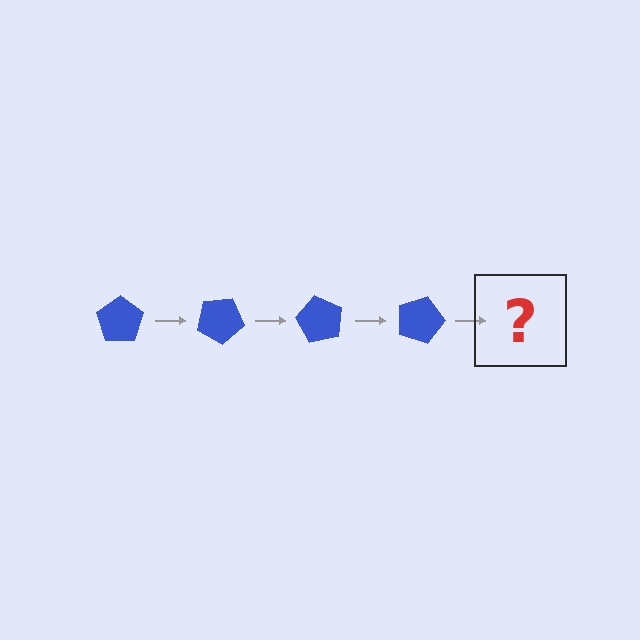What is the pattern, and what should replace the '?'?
The pattern is that the pentagon rotates 30 degrees each step. The '?' should be a blue pentagon rotated 120 degrees.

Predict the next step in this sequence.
The next step is a blue pentagon rotated 120 degrees.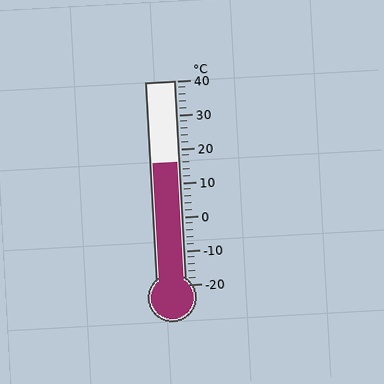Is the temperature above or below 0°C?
The temperature is above 0°C.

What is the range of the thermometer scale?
The thermometer scale ranges from -20°C to 40°C.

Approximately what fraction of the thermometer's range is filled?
The thermometer is filled to approximately 60% of its range.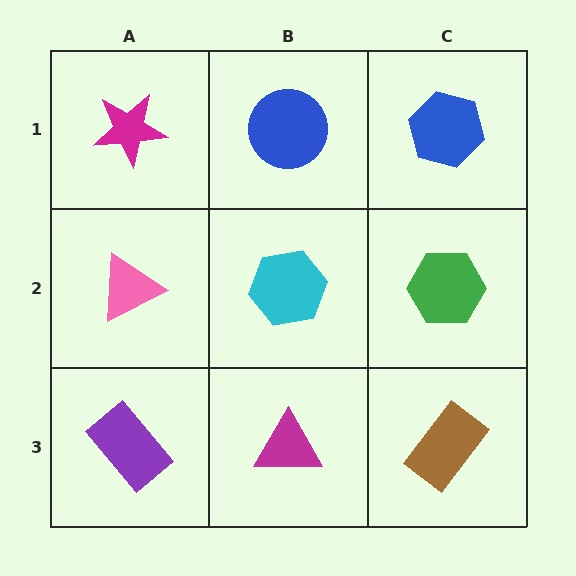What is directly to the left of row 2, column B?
A pink triangle.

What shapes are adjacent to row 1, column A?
A pink triangle (row 2, column A), a blue circle (row 1, column B).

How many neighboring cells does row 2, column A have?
3.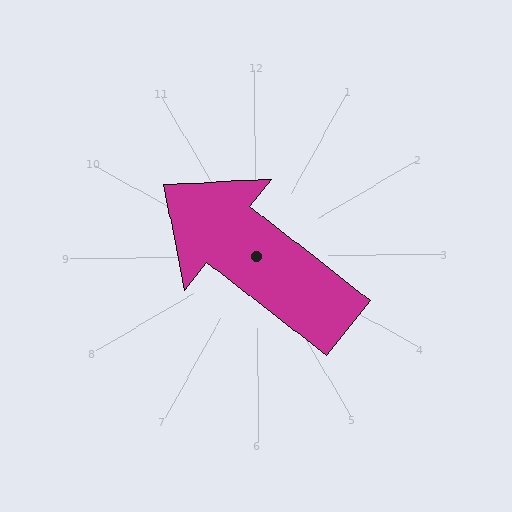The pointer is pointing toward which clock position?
Roughly 10 o'clock.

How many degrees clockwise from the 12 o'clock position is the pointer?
Approximately 308 degrees.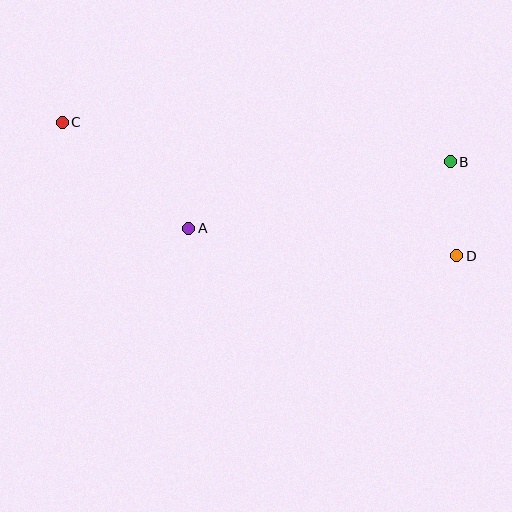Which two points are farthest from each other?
Points C and D are farthest from each other.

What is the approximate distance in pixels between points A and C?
The distance between A and C is approximately 165 pixels.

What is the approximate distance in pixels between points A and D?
The distance between A and D is approximately 269 pixels.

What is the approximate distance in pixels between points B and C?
The distance between B and C is approximately 390 pixels.